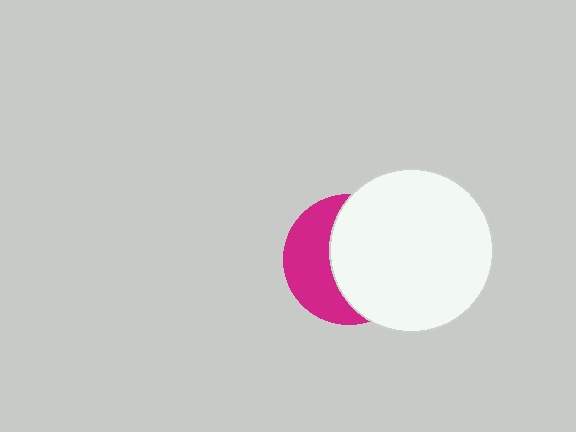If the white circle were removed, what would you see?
You would see the complete magenta circle.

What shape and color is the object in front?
The object in front is a white circle.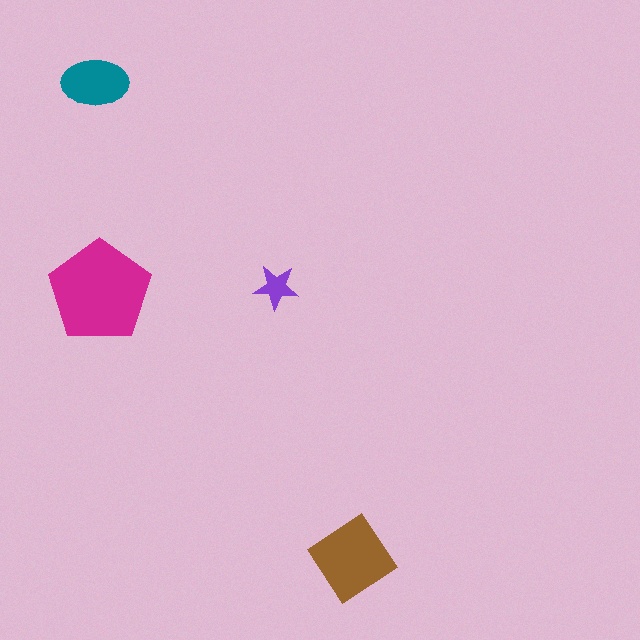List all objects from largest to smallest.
The magenta pentagon, the brown diamond, the teal ellipse, the purple star.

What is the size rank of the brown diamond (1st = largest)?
2nd.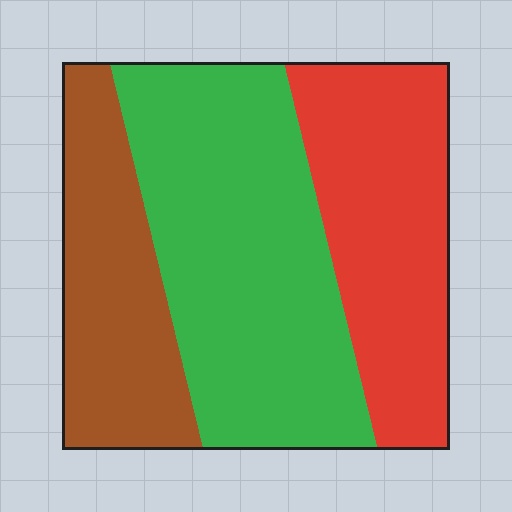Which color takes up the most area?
Green, at roughly 45%.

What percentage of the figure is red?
Red takes up about one third (1/3) of the figure.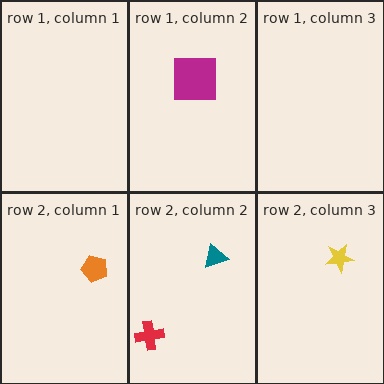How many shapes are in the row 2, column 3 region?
1.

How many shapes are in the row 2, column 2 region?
2.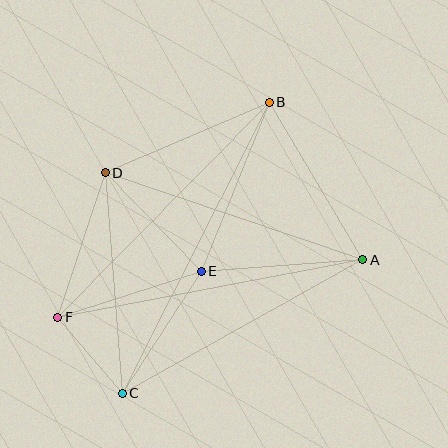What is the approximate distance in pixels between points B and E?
The distance between B and E is approximately 182 pixels.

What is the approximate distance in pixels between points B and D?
The distance between B and D is approximately 179 pixels.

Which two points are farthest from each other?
Points B and C are farthest from each other.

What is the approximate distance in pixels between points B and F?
The distance between B and F is approximately 302 pixels.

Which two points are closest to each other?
Points C and F are closest to each other.